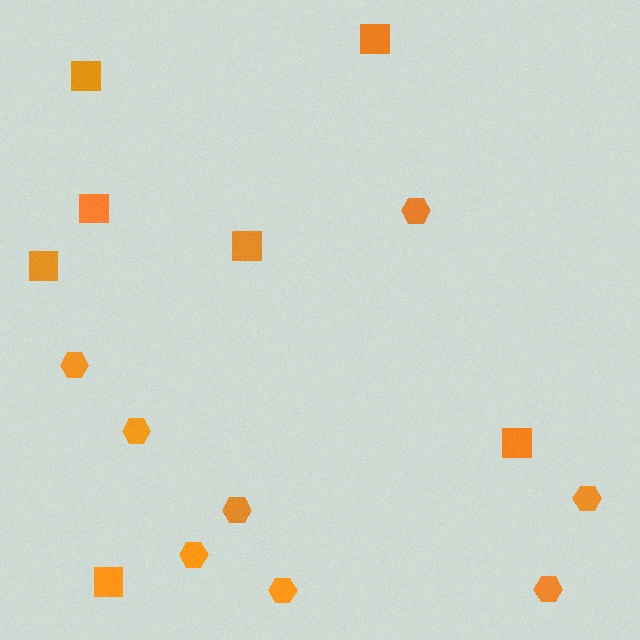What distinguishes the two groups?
There are 2 groups: one group of squares (7) and one group of hexagons (8).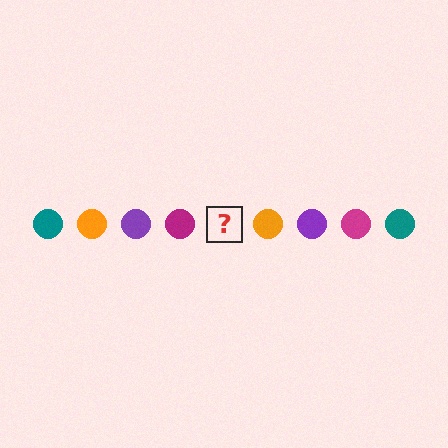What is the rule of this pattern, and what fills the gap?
The rule is that the pattern cycles through teal, orange, purple, magenta circles. The gap should be filled with a teal circle.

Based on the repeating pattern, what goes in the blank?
The blank should be a teal circle.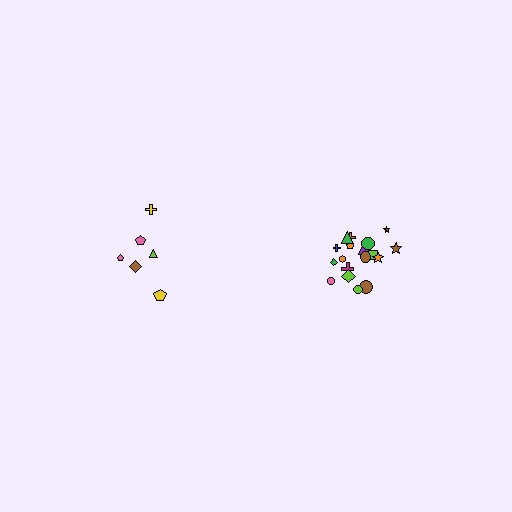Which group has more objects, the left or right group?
The right group.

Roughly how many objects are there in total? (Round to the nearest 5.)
Roughly 25 objects in total.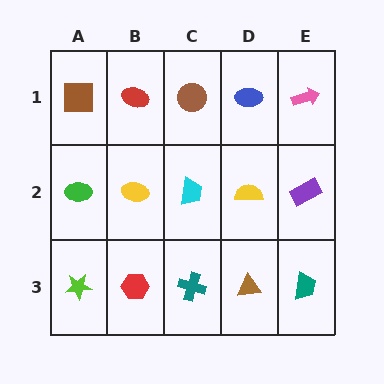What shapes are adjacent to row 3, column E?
A purple rectangle (row 2, column E), a brown triangle (row 3, column D).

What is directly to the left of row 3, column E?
A brown triangle.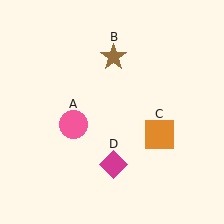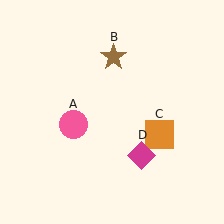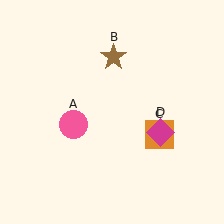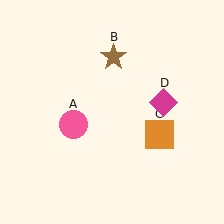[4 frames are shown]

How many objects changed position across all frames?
1 object changed position: magenta diamond (object D).